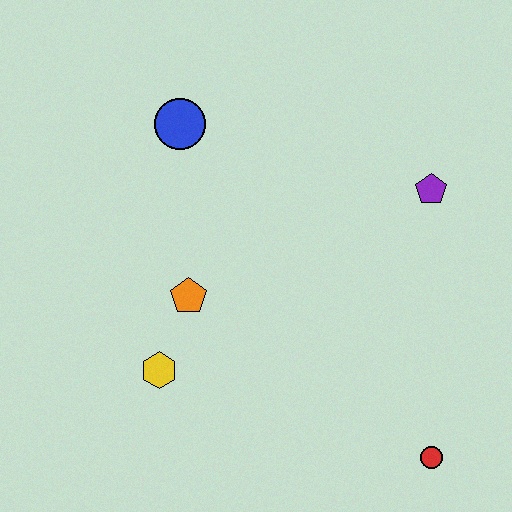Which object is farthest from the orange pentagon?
The red circle is farthest from the orange pentagon.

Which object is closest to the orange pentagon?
The yellow hexagon is closest to the orange pentagon.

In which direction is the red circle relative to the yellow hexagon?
The red circle is to the right of the yellow hexagon.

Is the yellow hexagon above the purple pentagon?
No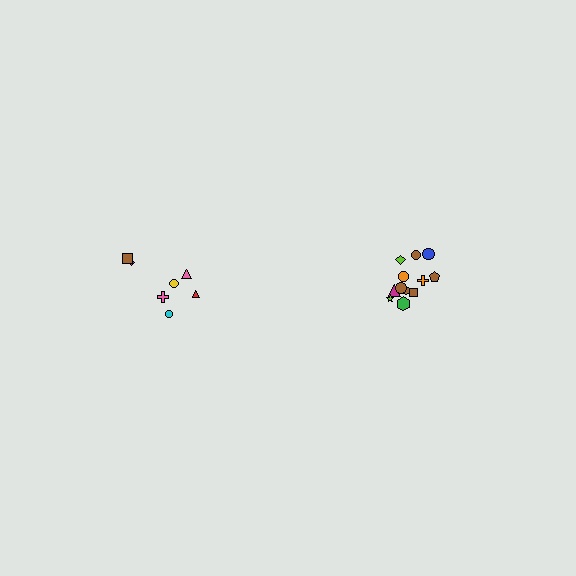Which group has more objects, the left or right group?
The right group.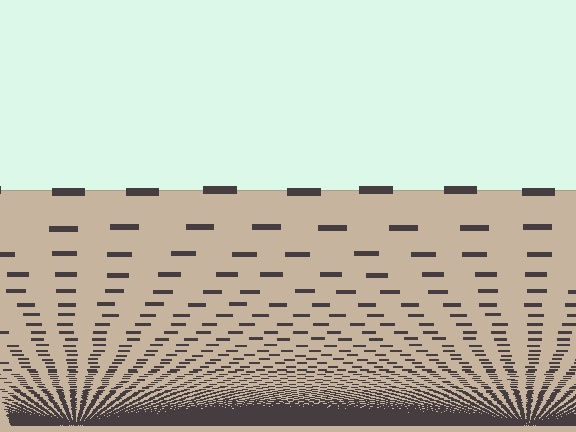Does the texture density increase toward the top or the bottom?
Density increases toward the bottom.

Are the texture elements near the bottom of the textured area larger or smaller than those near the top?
Smaller. The gradient is inverted — elements near the bottom are smaller and denser.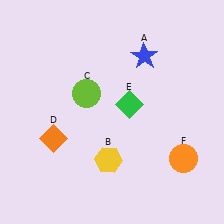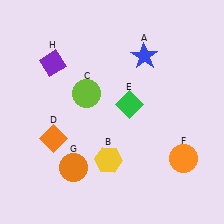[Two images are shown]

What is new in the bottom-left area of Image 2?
An orange circle (G) was added in the bottom-left area of Image 2.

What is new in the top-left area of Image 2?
A purple diamond (H) was added in the top-left area of Image 2.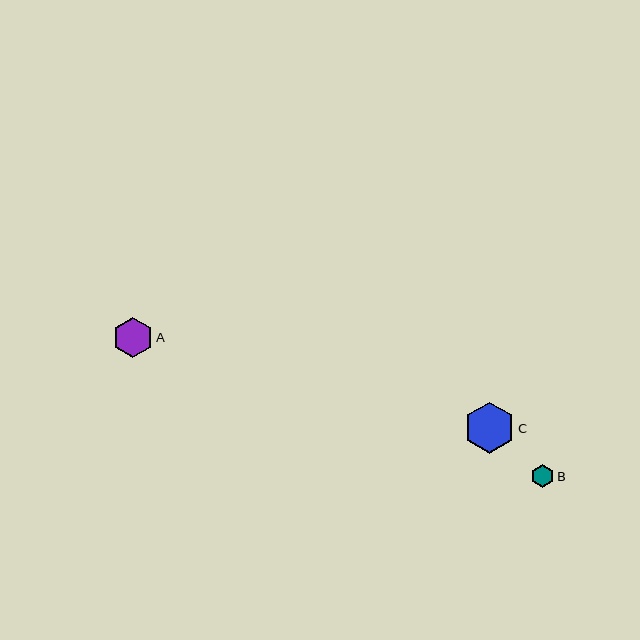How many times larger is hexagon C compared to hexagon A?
Hexagon C is approximately 1.3 times the size of hexagon A.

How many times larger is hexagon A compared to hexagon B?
Hexagon A is approximately 1.8 times the size of hexagon B.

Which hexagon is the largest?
Hexagon C is the largest with a size of approximately 51 pixels.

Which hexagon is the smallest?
Hexagon B is the smallest with a size of approximately 23 pixels.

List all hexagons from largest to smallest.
From largest to smallest: C, A, B.